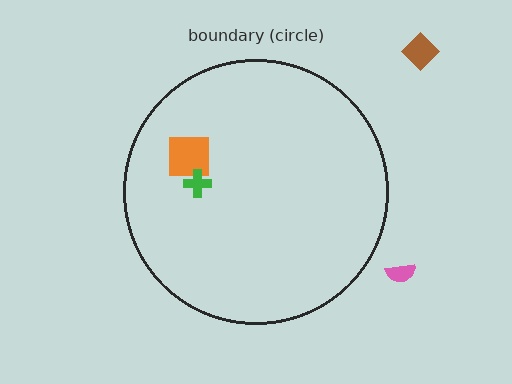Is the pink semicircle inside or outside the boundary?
Outside.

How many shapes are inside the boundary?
2 inside, 2 outside.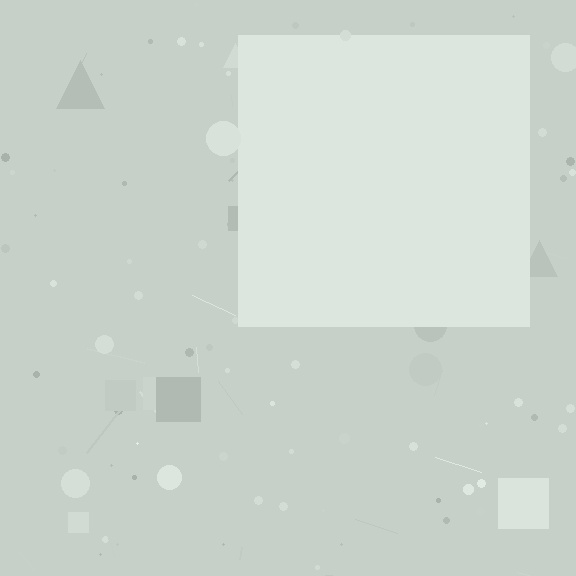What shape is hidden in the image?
A square is hidden in the image.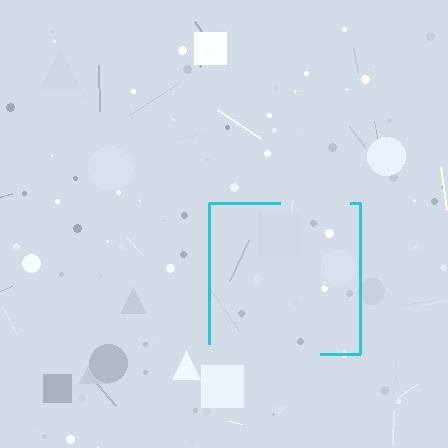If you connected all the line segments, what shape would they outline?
They would outline a square.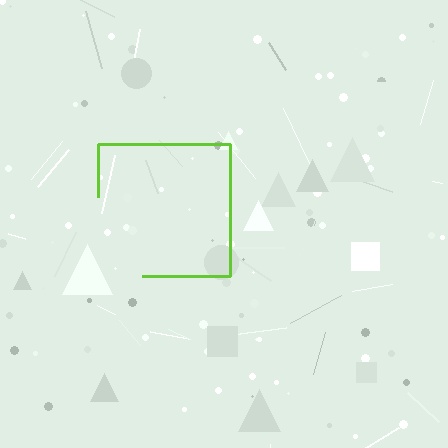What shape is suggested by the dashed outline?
The dashed outline suggests a square.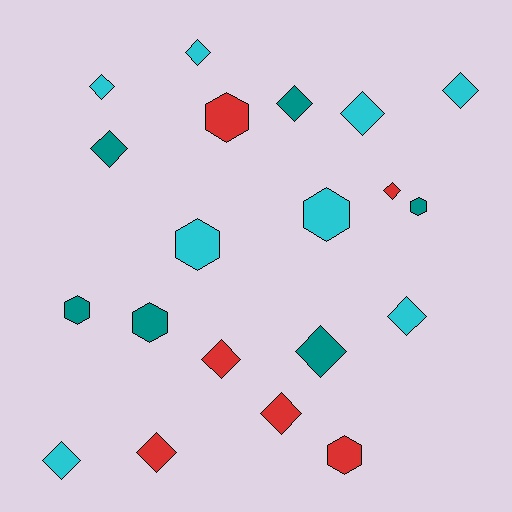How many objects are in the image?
There are 20 objects.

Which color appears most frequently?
Cyan, with 8 objects.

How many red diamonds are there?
There are 4 red diamonds.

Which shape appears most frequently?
Diamond, with 13 objects.